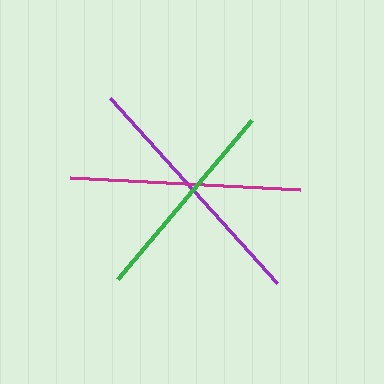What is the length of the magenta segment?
The magenta segment is approximately 230 pixels long.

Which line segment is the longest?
The purple line is the longest at approximately 250 pixels.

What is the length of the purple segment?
The purple segment is approximately 250 pixels long.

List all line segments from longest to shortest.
From longest to shortest: purple, magenta, green.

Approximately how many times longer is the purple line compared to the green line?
The purple line is approximately 1.2 times the length of the green line.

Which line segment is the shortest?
The green line is the shortest at approximately 208 pixels.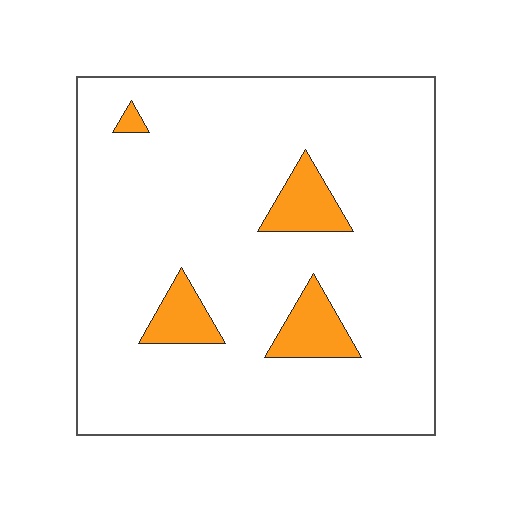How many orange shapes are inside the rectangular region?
4.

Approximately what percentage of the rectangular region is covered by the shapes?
Approximately 10%.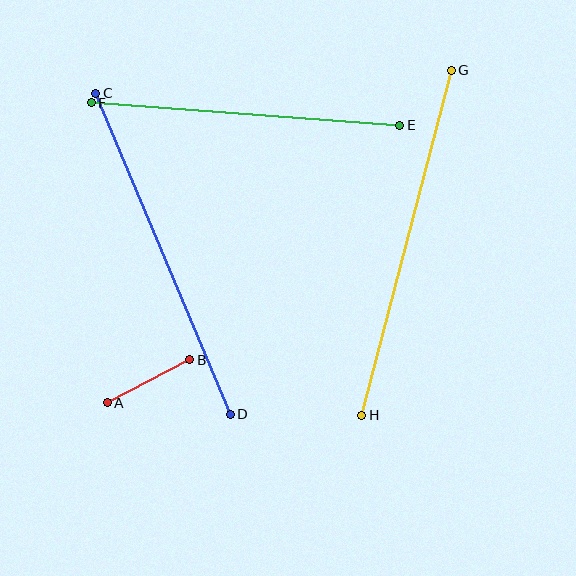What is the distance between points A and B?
The distance is approximately 93 pixels.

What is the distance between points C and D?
The distance is approximately 348 pixels.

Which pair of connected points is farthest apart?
Points G and H are farthest apart.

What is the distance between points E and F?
The distance is approximately 309 pixels.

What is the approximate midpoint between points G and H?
The midpoint is at approximately (407, 243) pixels.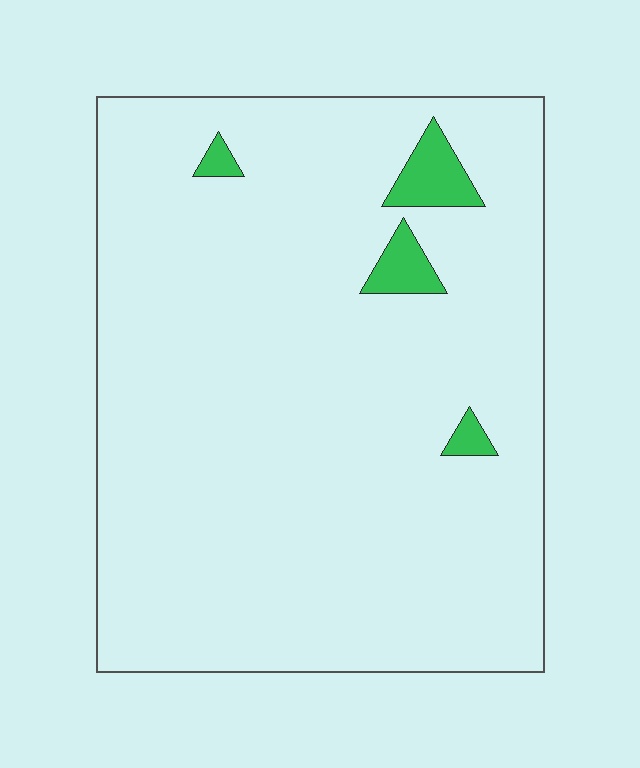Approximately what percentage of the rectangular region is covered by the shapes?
Approximately 5%.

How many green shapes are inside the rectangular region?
4.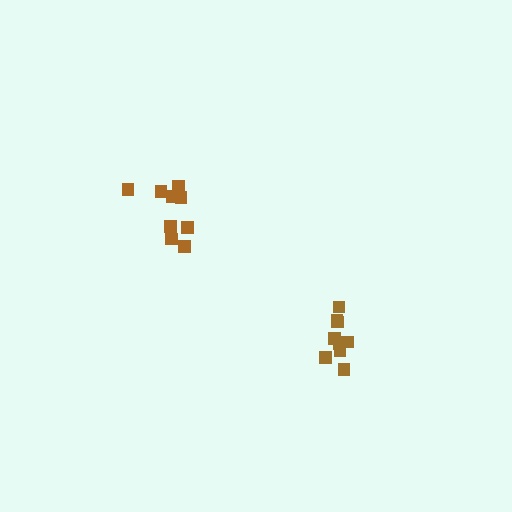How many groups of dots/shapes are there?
There are 2 groups.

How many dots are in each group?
Group 1: 9 dots, Group 2: 9 dots (18 total).